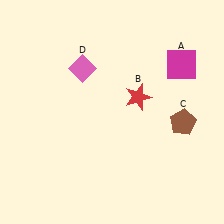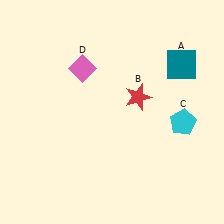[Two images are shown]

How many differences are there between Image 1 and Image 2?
There are 2 differences between the two images.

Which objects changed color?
A changed from magenta to teal. C changed from brown to cyan.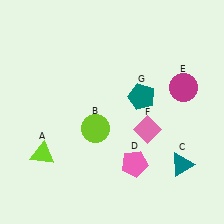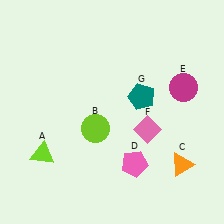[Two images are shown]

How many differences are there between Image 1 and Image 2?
There is 1 difference between the two images.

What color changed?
The triangle (C) changed from teal in Image 1 to orange in Image 2.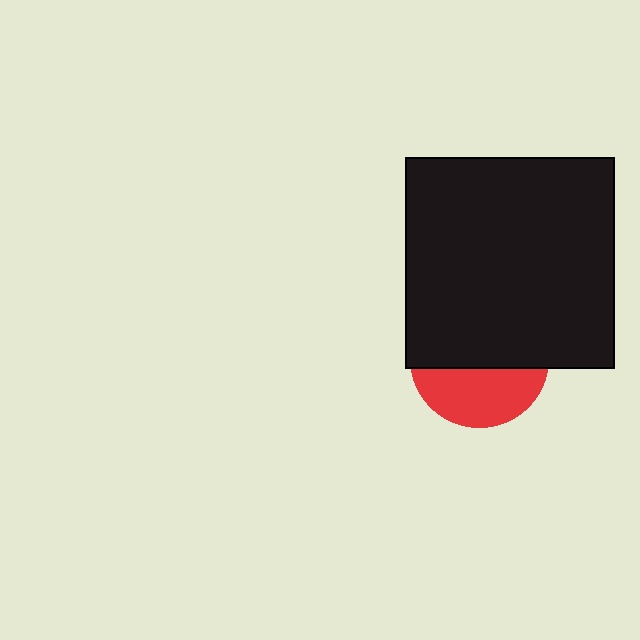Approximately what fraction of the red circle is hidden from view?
Roughly 60% of the red circle is hidden behind the black rectangle.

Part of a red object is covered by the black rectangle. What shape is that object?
It is a circle.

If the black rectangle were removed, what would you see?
You would see the complete red circle.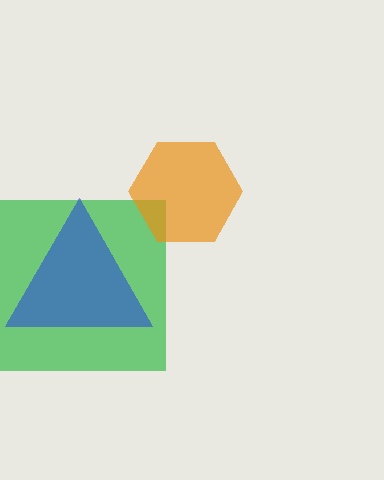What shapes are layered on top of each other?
The layered shapes are: a green square, a blue triangle, an orange hexagon.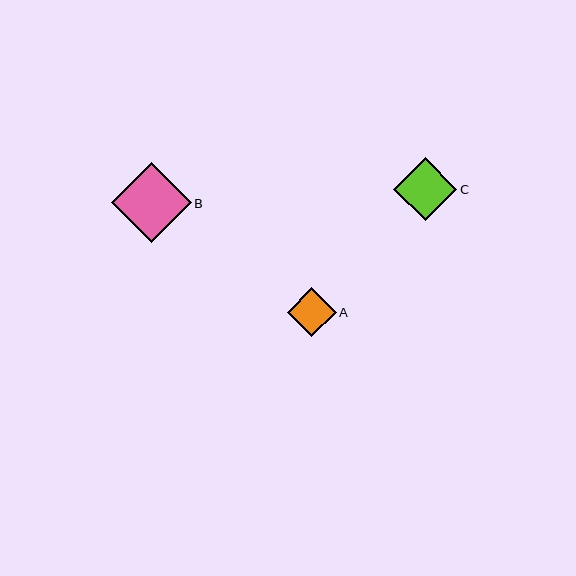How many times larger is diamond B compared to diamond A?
Diamond B is approximately 1.6 times the size of diamond A.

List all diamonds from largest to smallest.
From largest to smallest: B, C, A.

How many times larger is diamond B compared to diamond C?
Diamond B is approximately 1.3 times the size of diamond C.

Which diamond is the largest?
Diamond B is the largest with a size of approximately 80 pixels.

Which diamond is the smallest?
Diamond A is the smallest with a size of approximately 49 pixels.